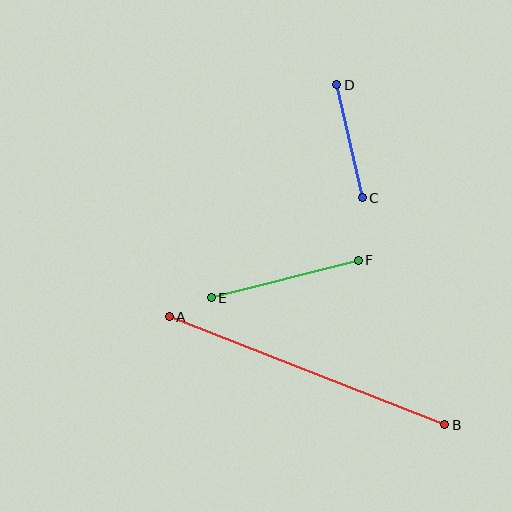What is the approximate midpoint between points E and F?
The midpoint is at approximately (285, 279) pixels.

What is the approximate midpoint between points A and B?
The midpoint is at approximately (307, 371) pixels.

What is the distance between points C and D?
The distance is approximately 116 pixels.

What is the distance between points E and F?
The distance is approximately 152 pixels.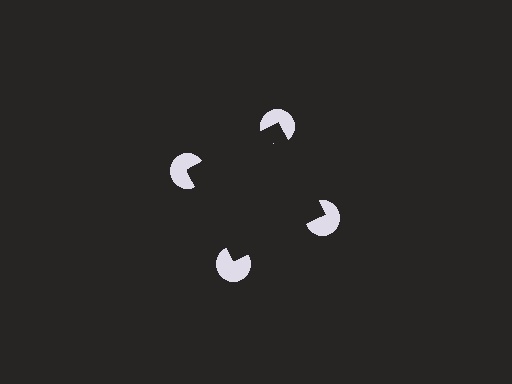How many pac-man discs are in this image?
There are 4 — one at each vertex of the illusory square.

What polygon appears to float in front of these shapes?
An illusory square — its edges are inferred from the aligned wedge cuts in the pac-man discs, not physically drawn.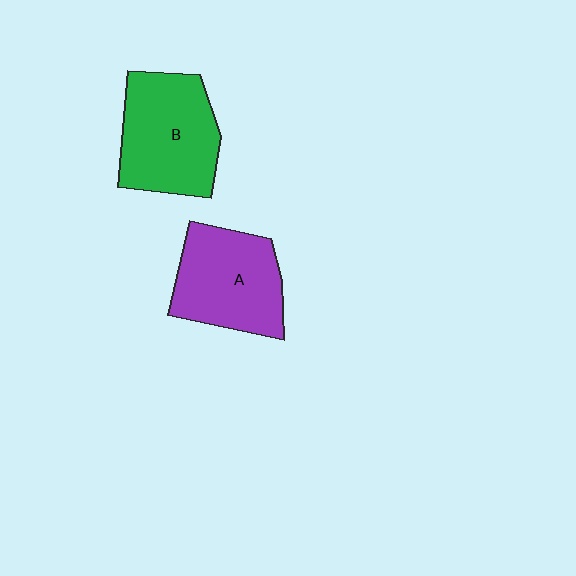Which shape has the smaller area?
Shape A (purple).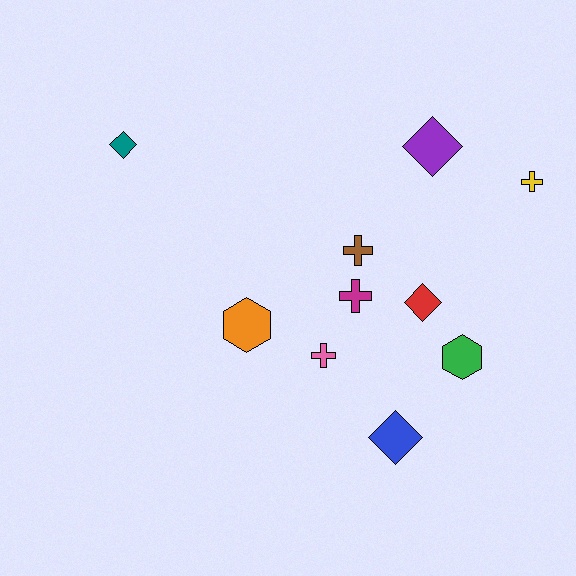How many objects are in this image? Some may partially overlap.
There are 10 objects.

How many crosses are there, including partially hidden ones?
There are 4 crosses.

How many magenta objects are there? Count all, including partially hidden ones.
There is 1 magenta object.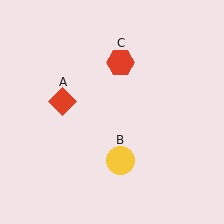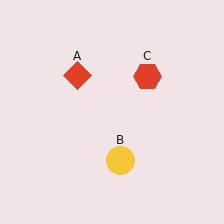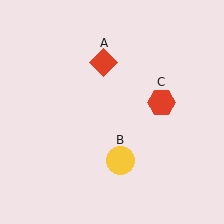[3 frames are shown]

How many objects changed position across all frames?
2 objects changed position: red diamond (object A), red hexagon (object C).